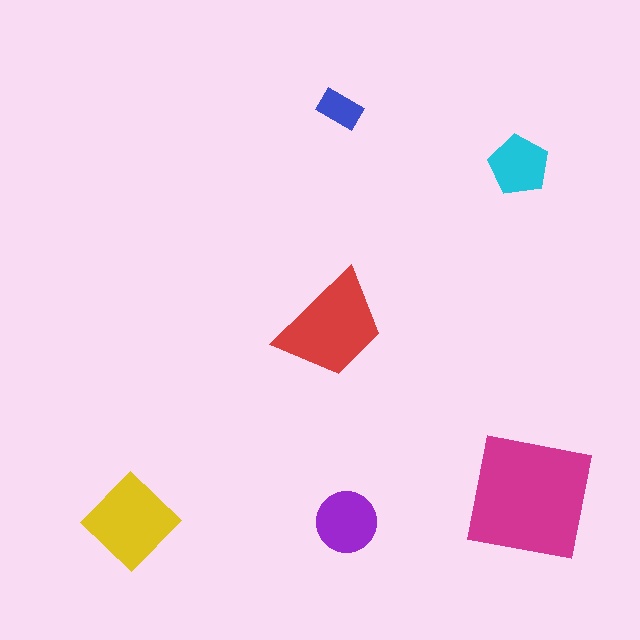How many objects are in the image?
There are 6 objects in the image.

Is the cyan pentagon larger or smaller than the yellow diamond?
Smaller.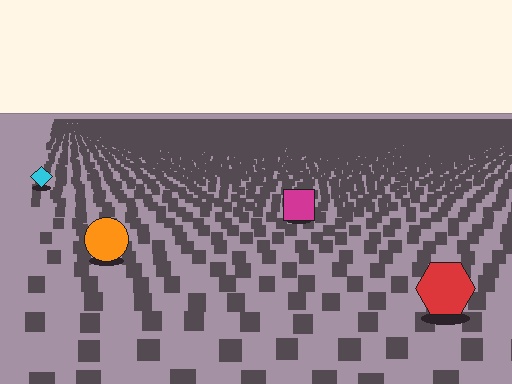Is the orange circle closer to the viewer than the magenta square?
Yes. The orange circle is closer — you can tell from the texture gradient: the ground texture is coarser near it.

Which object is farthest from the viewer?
The cyan diamond is farthest from the viewer. It appears smaller and the ground texture around it is denser.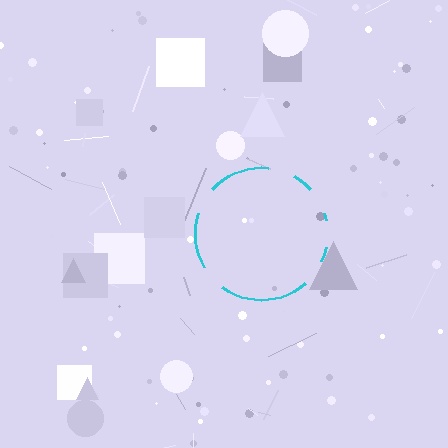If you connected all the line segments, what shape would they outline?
They would outline a circle.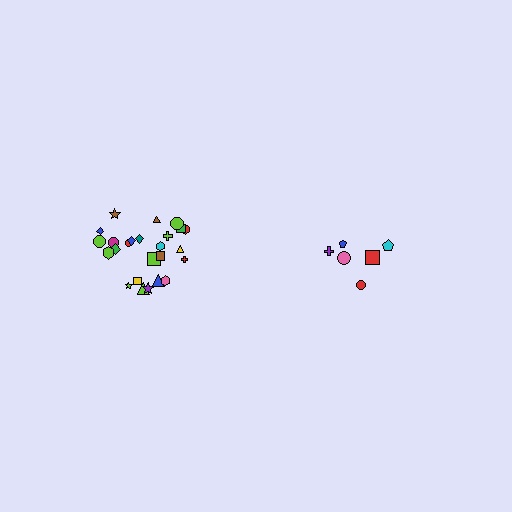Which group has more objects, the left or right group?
The left group.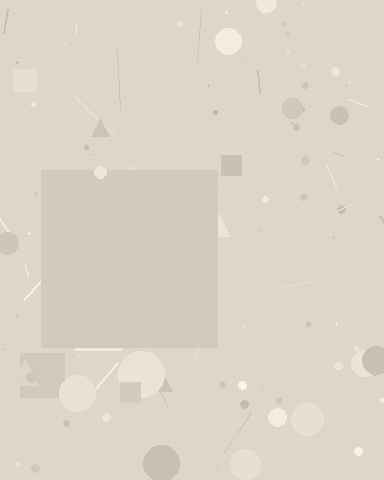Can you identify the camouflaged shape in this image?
The camouflaged shape is a square.